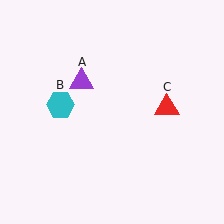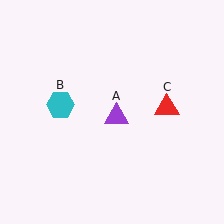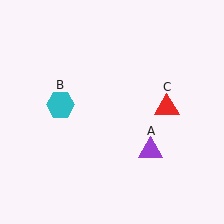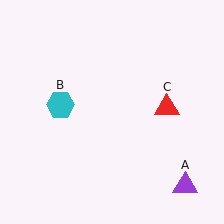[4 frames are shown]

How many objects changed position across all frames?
1 object changed position: purple triangle (object A).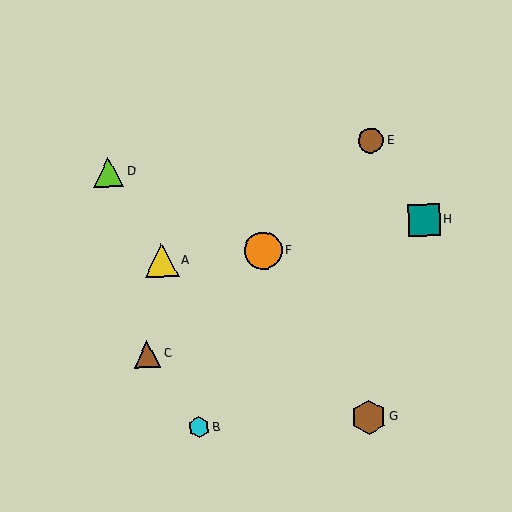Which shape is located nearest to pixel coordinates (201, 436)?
The cyan hexagon (labeled B) at (199, 427) is nearest to that location.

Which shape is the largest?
The orange circle (labeled F) is the largest.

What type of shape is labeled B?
Shape B is a cyan hexagon.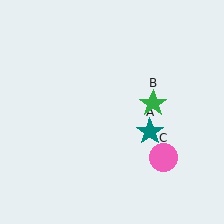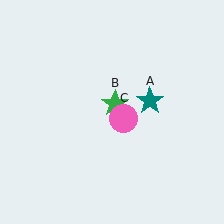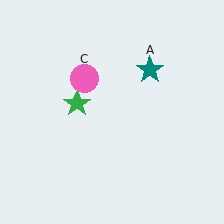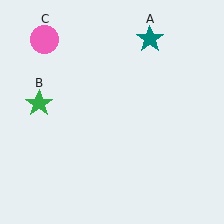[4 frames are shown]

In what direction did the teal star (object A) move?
The teal star (object A) moved up.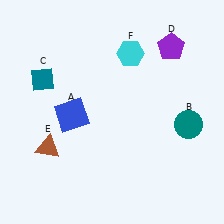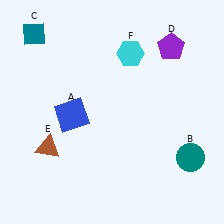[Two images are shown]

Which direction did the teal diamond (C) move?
The teal diamond (C) moved up.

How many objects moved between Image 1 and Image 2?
2 objects moved between the two images.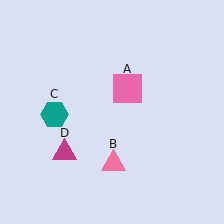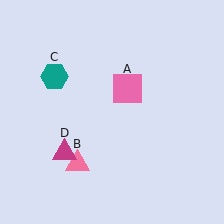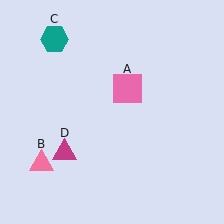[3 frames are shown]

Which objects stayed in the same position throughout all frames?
Pink square (object A) and magenta triangle (object D) remained stationary.